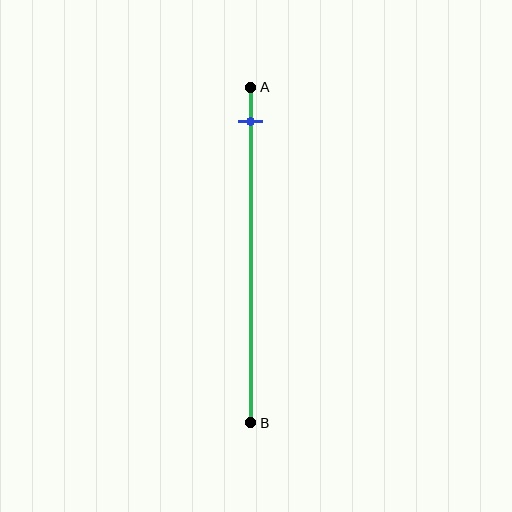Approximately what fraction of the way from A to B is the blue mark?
The blue mark is approximately 10% of the way from A to B.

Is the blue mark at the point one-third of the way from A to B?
No, the mark is at about 10% from A, not at the 33% one-third point.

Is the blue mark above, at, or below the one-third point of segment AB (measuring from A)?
The blue mark is above the one-third point of segment AB.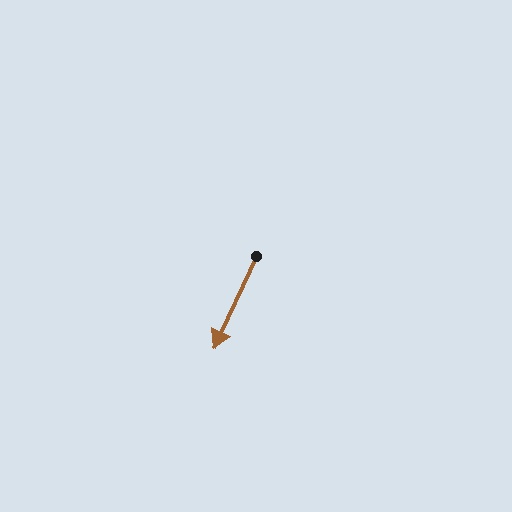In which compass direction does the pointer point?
Southwest.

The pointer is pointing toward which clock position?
Roughly 7 o'clock.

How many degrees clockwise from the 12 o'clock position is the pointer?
Approximately 205 degrees.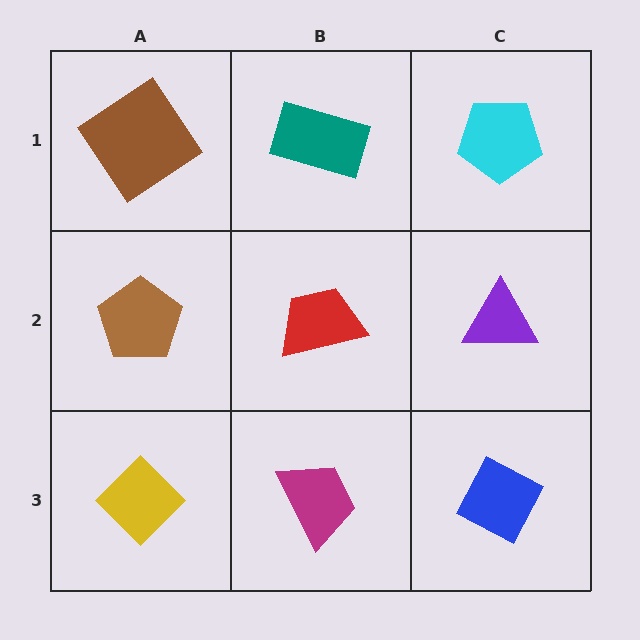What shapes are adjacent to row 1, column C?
A purple triangle (row 2, column C), a teal rectangle (row 1, column B).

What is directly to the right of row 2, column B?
A purple triangle.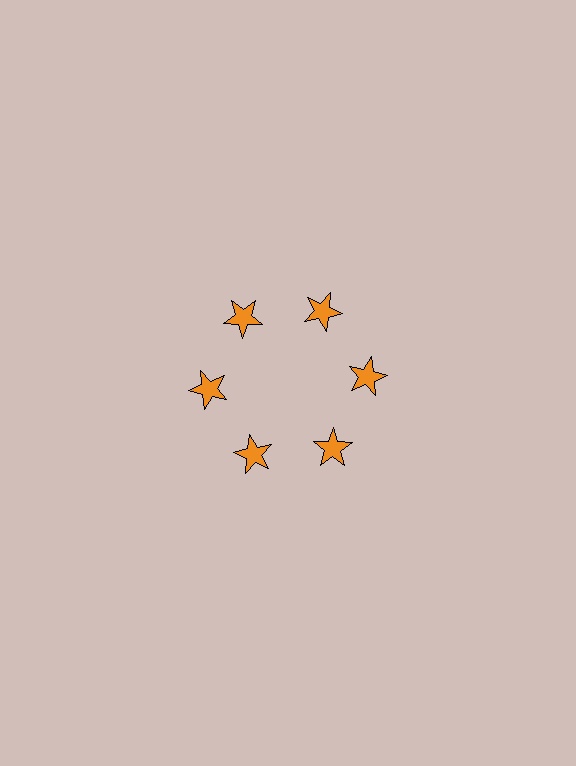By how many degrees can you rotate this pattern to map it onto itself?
The pattern maps onto itself every 60 degrees of rotation.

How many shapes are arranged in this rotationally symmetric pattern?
There are 6 shapes, arranged in 6 groups of 1.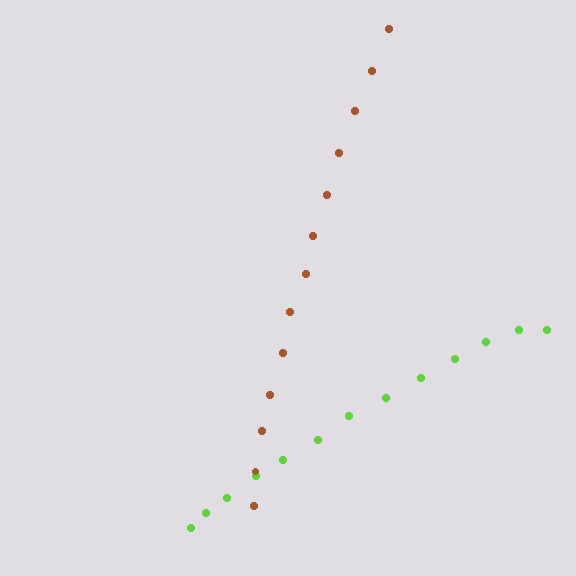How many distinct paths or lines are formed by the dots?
There are 2 distinct paths.